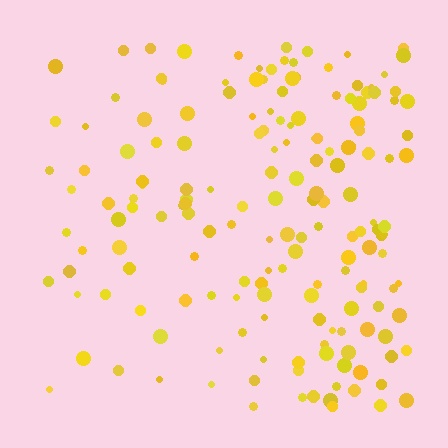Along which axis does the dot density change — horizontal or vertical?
Horizontal.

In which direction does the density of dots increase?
From left to right, with the right side densest.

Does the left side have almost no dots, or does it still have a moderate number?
Still a moderate number, just noticeably fewer than the right.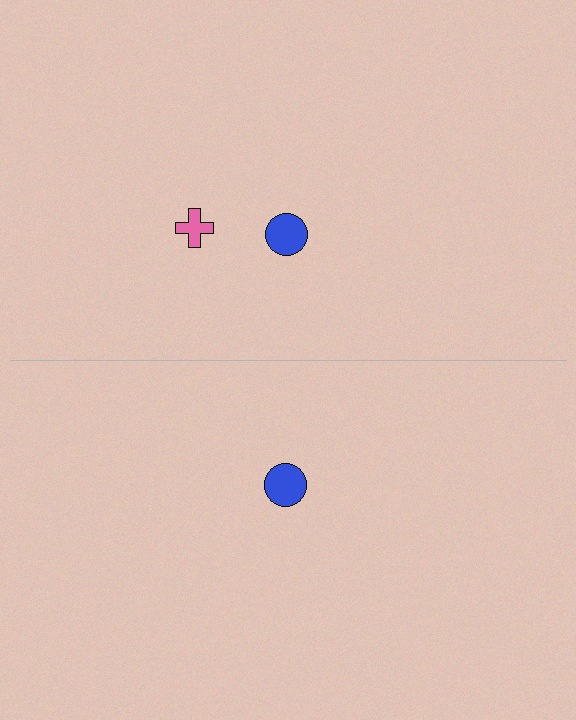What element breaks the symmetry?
A pink cross is missing from the bottom side.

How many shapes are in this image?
There are 3 shapes in this image.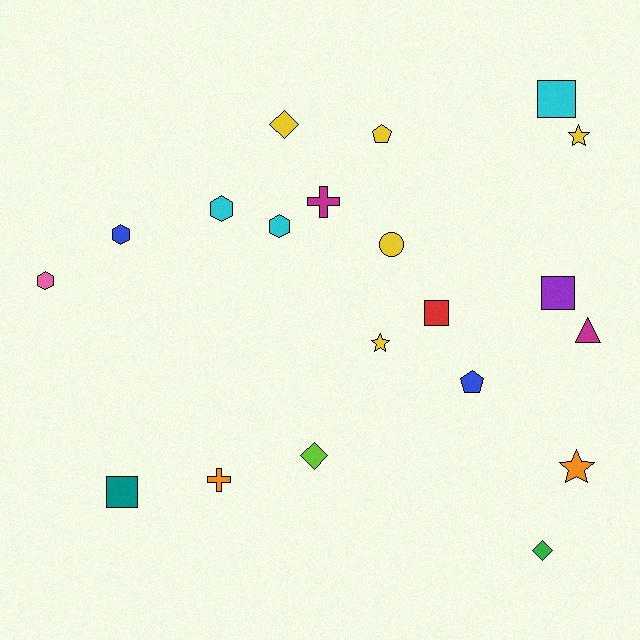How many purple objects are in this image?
There is 1 purple object.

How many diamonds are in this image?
There are 3 diamonds.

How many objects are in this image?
There are 20 objects.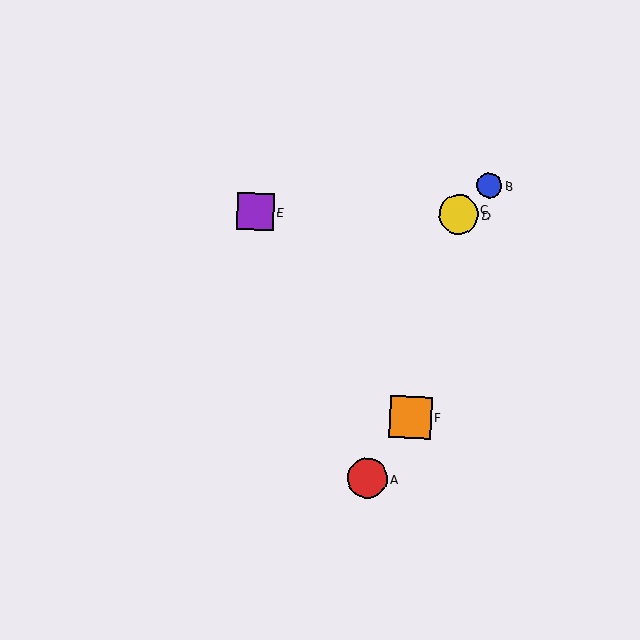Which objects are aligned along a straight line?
Objects B, C, D are aligned along a straight line.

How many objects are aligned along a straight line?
3 objects (B, C, D) are aligned along a straight line.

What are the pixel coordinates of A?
Object A is at (367, 479).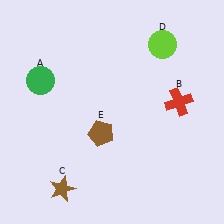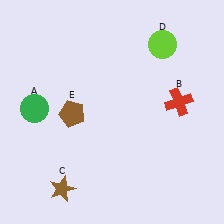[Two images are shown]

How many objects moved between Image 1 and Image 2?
2 objects moved between the two images.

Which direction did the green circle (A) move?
The green circle (A) moved down.